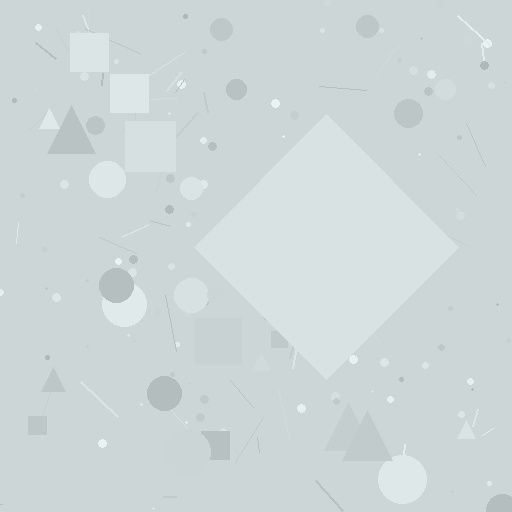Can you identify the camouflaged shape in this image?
The camouflaged shape is a diamond.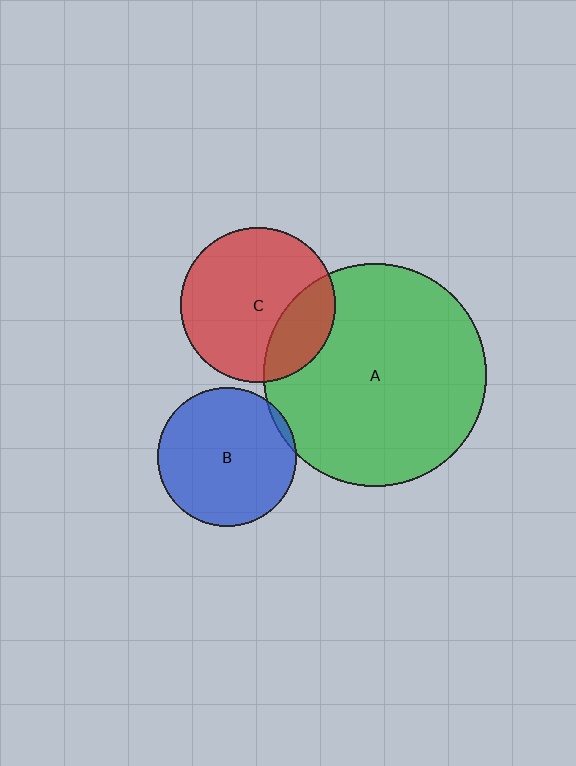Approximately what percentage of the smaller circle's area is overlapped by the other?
Approximately 5%.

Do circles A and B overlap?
Yes.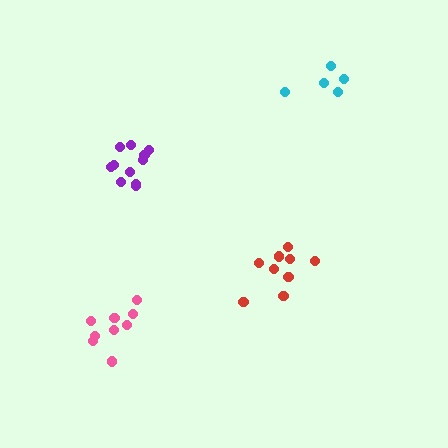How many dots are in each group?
Group 1: 9 dots, Group 2: 9 dots, Group 3: 11 dots, Group 4: 5 dots (34 total).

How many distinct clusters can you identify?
There are 4 distinct clusters.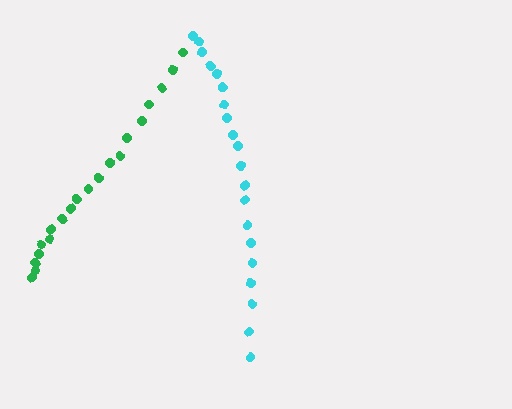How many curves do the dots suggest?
There are 2 distinct paths.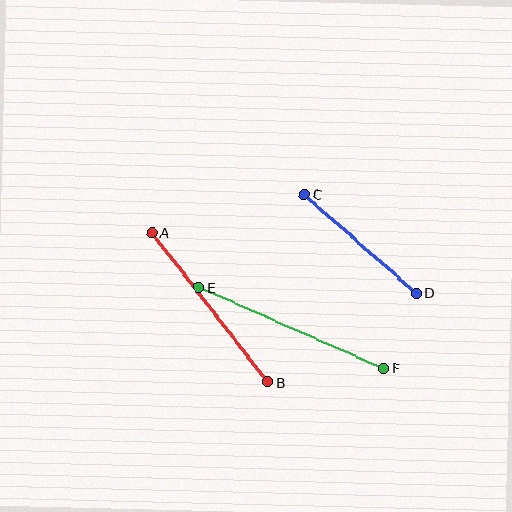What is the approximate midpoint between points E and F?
The midpoint is at approximately (291, 328) pixels.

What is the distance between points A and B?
The distance is approximately 189 pixels.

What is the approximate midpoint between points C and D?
The midpoint is at approximately (360, 244) pixels.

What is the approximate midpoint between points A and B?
The midpoint is at approximately (210, 308) pixels.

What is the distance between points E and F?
The distance is approximately 202 pixels.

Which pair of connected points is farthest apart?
Points E and F are farthest apart.